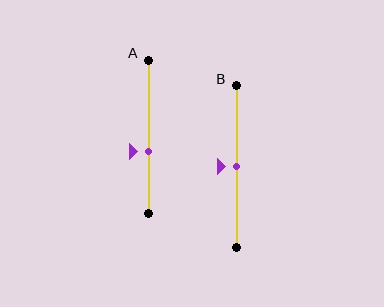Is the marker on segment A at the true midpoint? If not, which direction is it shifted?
No, the marker on segment A is shifted downward by about 10% of the segment length.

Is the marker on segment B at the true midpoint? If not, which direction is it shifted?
Yes, the marker on segment B is at the true midpoint.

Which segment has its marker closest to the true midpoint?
Segment B has its marker closest to the true midpoint.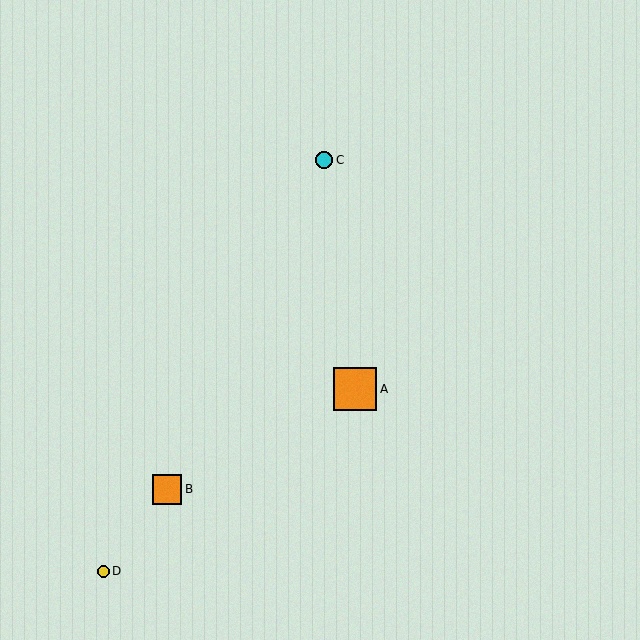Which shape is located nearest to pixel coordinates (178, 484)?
The orange square (labeled B) at (167, 489) is nearest to that location.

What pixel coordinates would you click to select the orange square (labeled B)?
Click at (167, 489) to select the orange square B.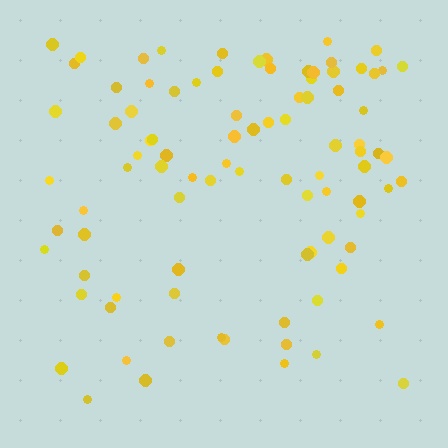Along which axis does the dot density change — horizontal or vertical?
Vertical.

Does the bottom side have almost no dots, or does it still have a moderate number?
Still a moderate number, just noticeably fewer than the top.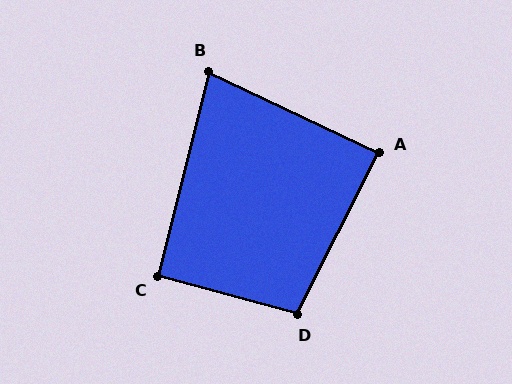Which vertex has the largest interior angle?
D, at approximately 101 degrees.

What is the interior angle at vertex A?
Approximately 88 degrees (approximately right).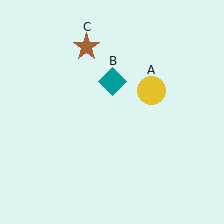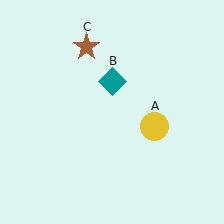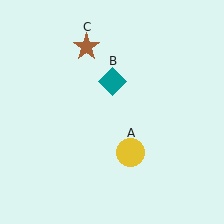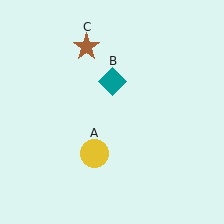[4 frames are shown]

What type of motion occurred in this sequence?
The yellow circle (object A) rotated clockwise around the center of the scene.